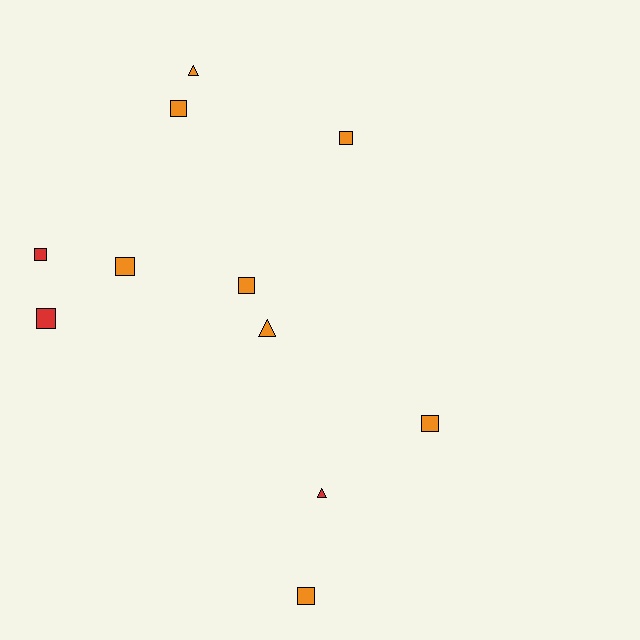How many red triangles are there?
There is 1 red triangle.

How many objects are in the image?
There are 11 objects.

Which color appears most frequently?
Orange, with 8 objects.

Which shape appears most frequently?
Square, with 8 objects.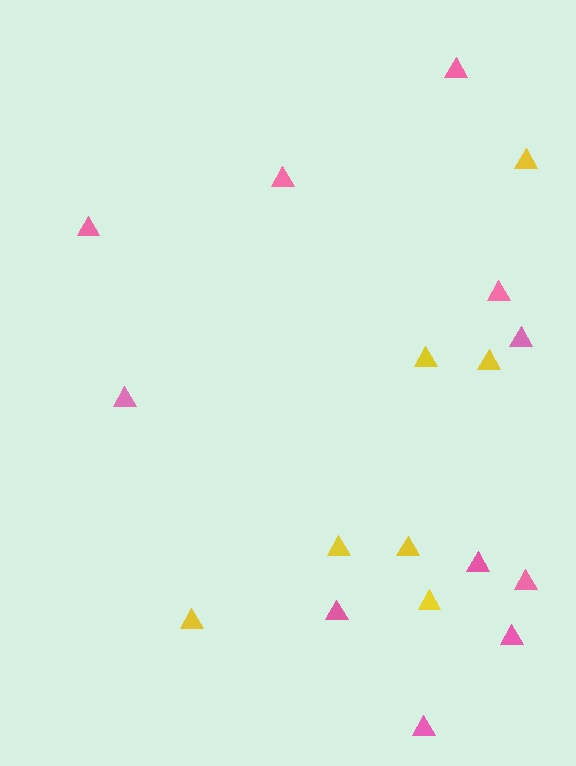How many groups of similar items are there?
There are 2 groups: one group of pink triangles (11) and one group of yellow triangles (7).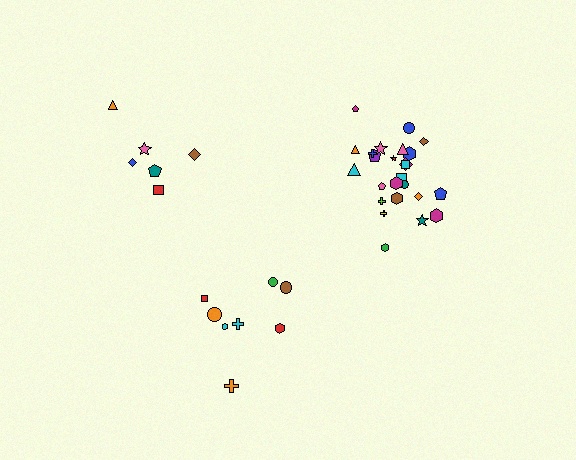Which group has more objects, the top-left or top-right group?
The top-right group.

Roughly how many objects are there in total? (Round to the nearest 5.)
Roughly 40 objects in total.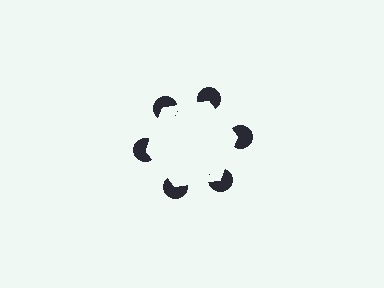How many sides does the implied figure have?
6 sides.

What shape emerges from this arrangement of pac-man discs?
An illusory hexagon — its edges are inferred from the aligned wedge cuts in the pac-man discs, not physically drawn.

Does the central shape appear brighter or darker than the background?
It typically appears slightly brighter than the background, even though no actual brightness change is drawn.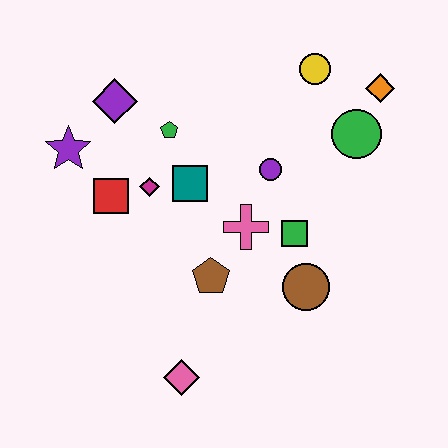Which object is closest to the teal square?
The magenta diamond is closest to the teal square.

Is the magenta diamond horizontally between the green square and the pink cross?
No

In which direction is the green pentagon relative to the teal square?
The green pentagon is above the teal square.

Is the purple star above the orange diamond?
No